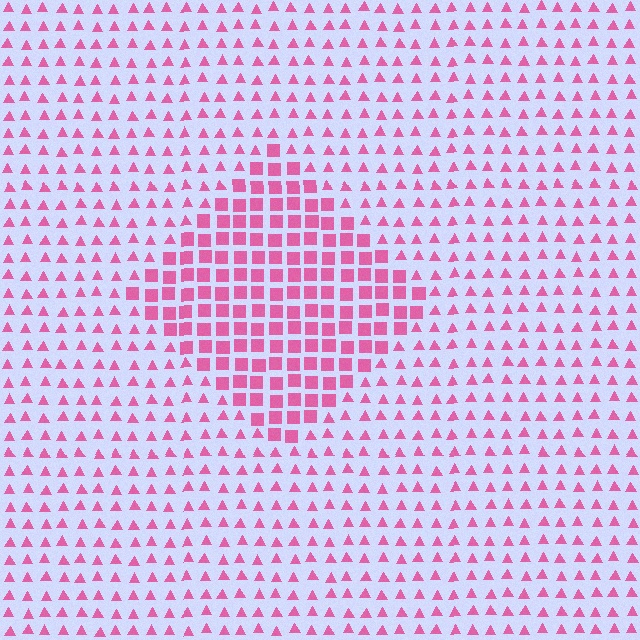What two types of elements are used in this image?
The image uses squares inside the diamond region and triangles outside it.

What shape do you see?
I see a diamond.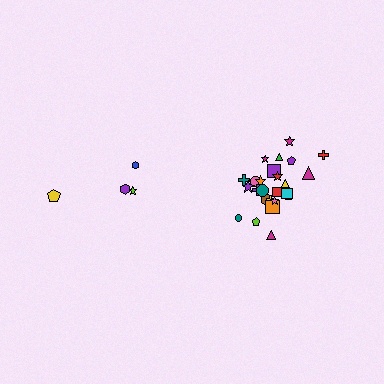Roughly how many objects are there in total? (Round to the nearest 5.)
Roughly 30 objects in total.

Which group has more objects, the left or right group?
The right group.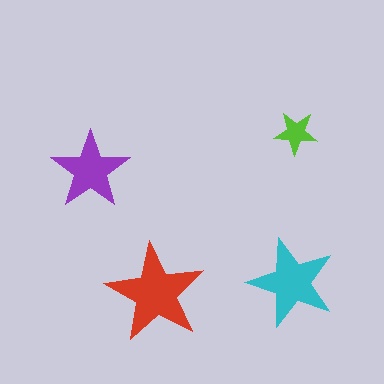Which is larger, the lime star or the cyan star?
The cyan one.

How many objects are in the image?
There are 4 objects in the image.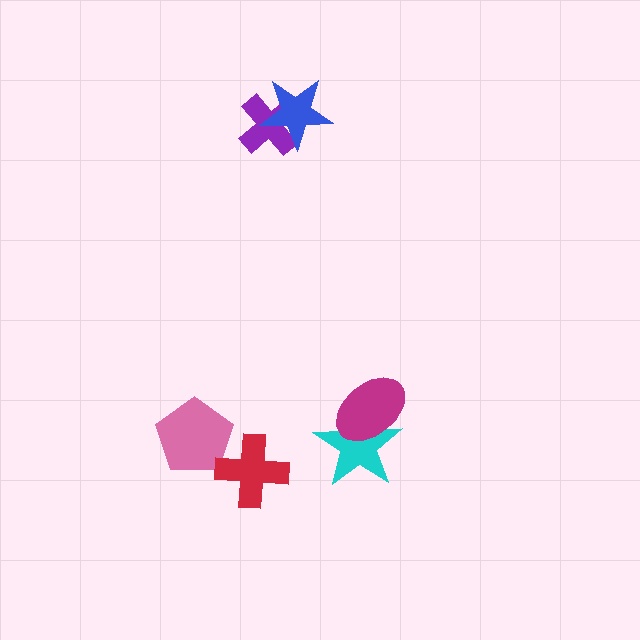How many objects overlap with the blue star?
1 object overlaps with the blue star.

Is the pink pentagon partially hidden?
Yes, it is partially covered by another shape.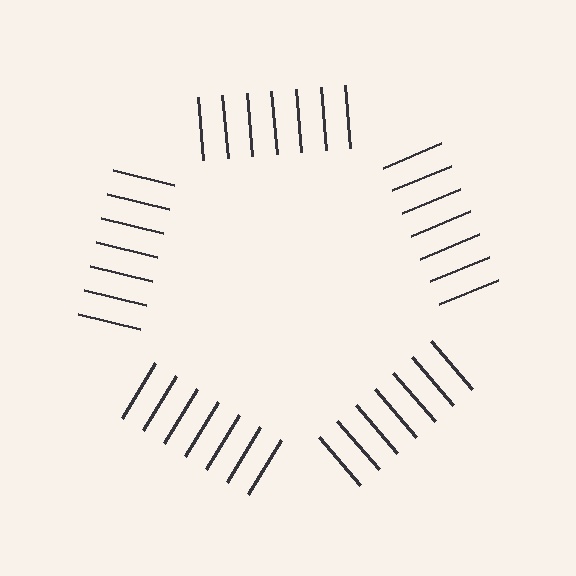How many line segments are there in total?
35 — 7 along each of the 5 edges.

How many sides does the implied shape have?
5 sides — the line-ends trace a pentagon.